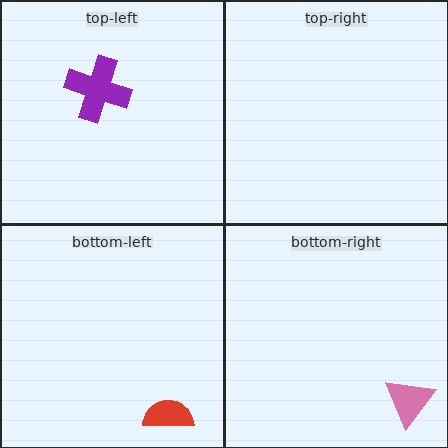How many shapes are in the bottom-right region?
1.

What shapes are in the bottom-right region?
The pink triangle.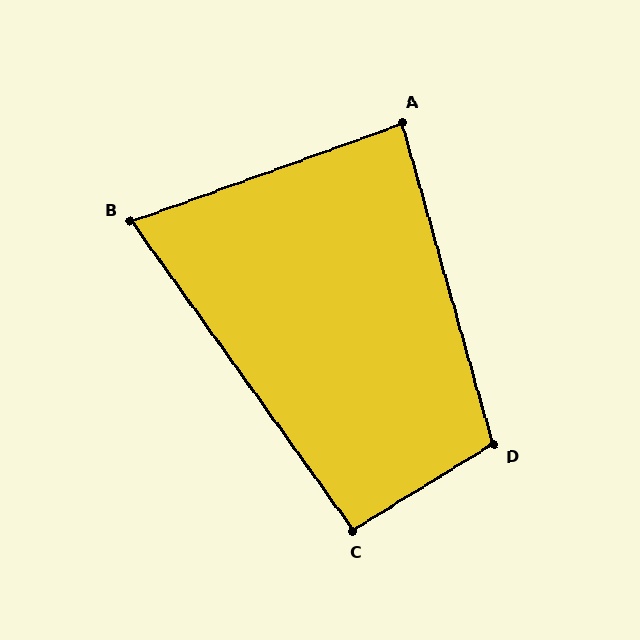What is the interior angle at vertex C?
Approximately 94 degrees (approximately right).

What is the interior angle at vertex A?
Approximately 86 degrees (approximately right).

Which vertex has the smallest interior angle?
B, at approximately 74 degrees.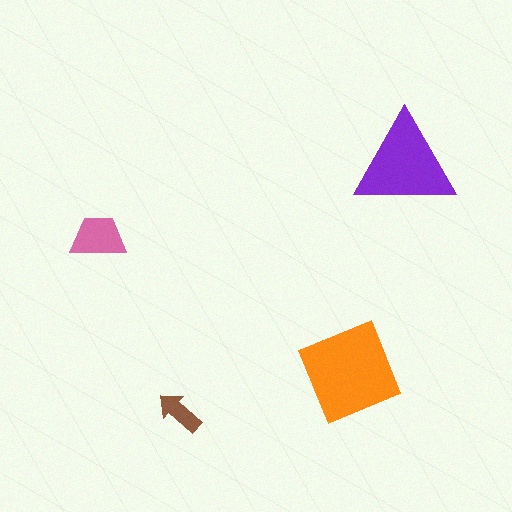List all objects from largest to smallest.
The orange diamond, the purple triangle, the pink trapezoid, the brown arrow.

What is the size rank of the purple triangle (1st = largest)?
2nd.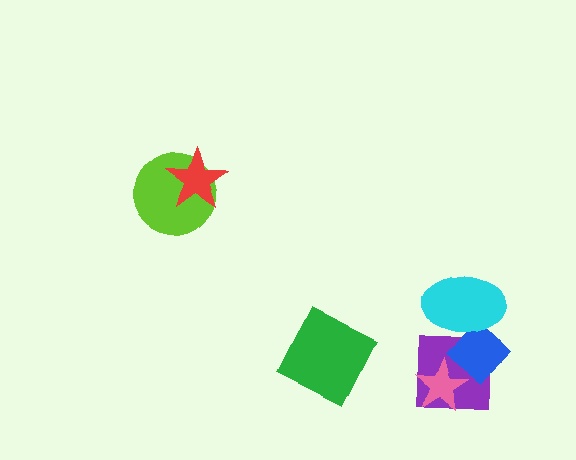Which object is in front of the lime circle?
The red star is in front of the lime circle.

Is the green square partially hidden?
No, no other shape covers it.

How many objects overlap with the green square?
0 objects overlap with the green square.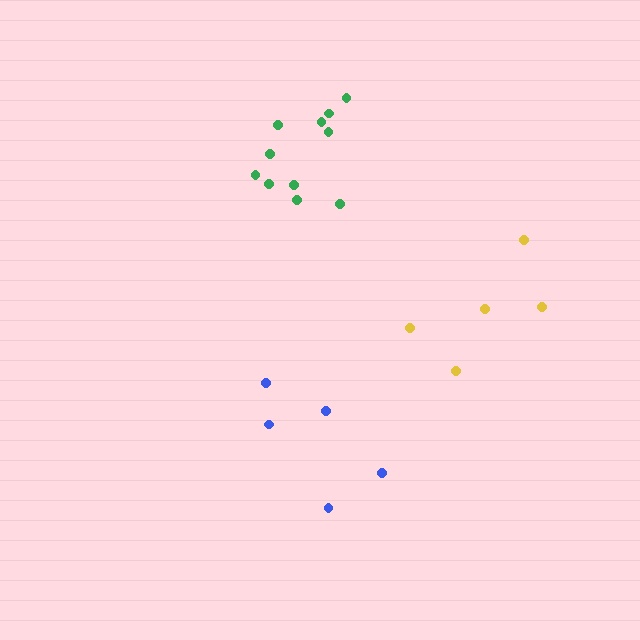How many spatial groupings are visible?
There are 3 spatial groupings.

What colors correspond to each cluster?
The clusters are colored: green, blue, yellow.